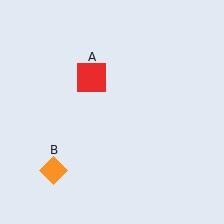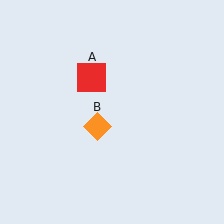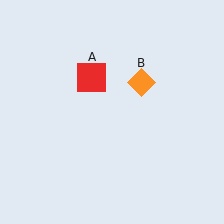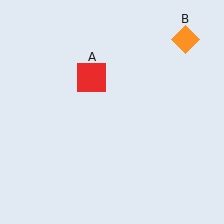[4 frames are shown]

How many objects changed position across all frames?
1 object changed position: orange diamond (object B).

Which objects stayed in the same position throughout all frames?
Red square (object A) remained stationary.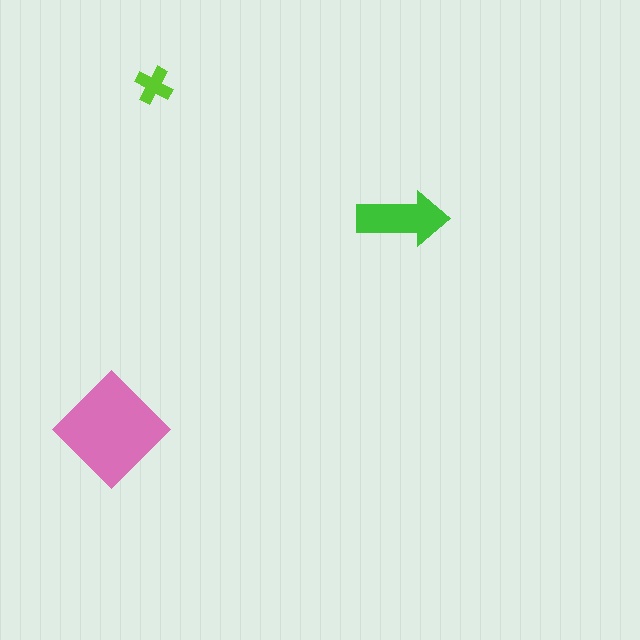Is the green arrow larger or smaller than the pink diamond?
Smaller.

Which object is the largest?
The pink diamond.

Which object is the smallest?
The lime cross.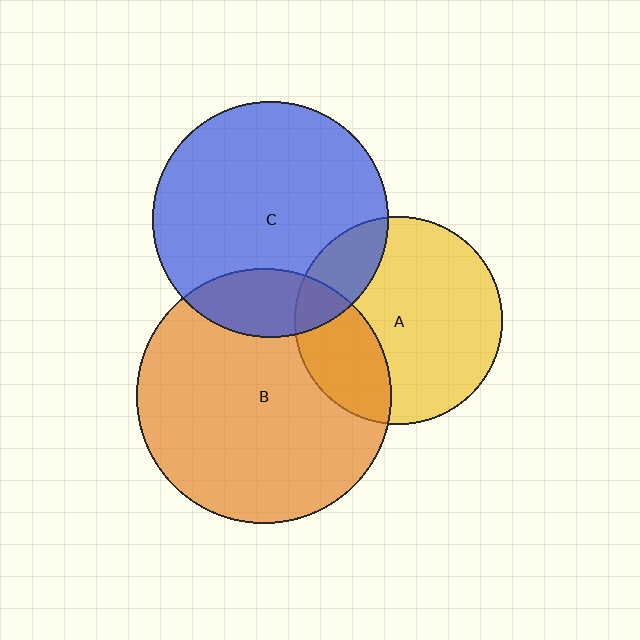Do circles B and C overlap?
Yes.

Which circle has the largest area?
Circle B (orange).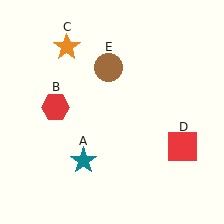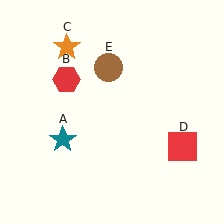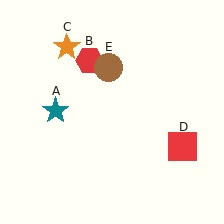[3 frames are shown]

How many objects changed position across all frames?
2 objects changed position: teal star (object A), red hexagon (object B).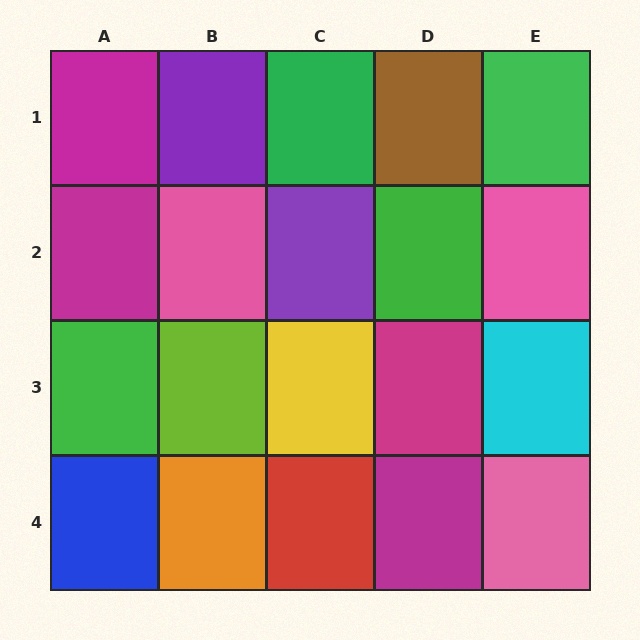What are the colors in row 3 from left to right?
Green, lime, yellow, magenta, cyan.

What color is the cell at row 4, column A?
Blue.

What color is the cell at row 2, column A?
Magenta.